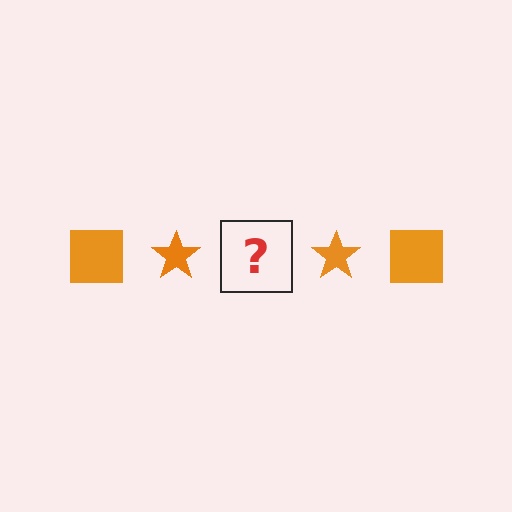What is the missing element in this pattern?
The missing element is an orange square.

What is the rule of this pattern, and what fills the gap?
The rule is that the pattern cycles through square, star shapes in orange. The gap should be filled with an orange square.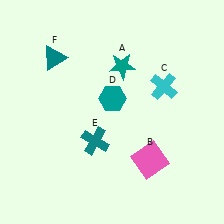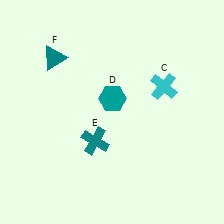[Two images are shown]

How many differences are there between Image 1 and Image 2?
There are 2 differences between the two images.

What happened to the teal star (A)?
The teal star (A) was removed in Image 2. It was in the top-right area of Image 1.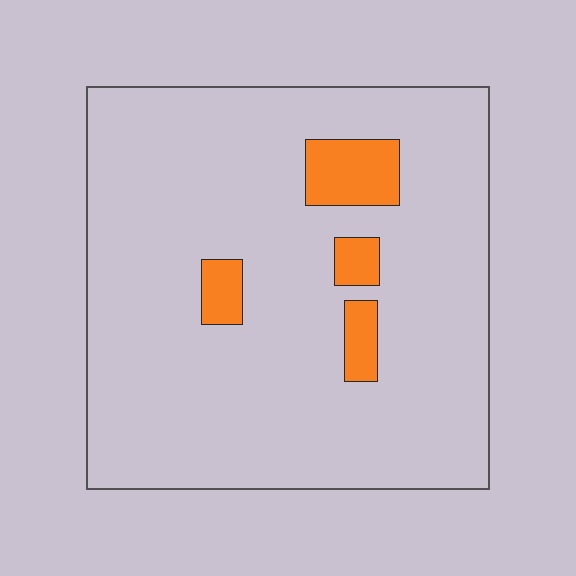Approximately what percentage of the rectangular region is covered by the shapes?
Approximately 10%.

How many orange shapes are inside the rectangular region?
4.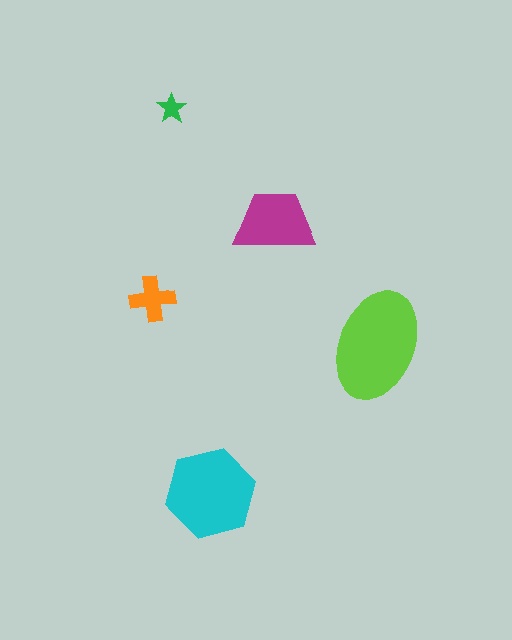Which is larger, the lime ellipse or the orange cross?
The lime ellipse.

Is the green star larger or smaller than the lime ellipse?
Smaller.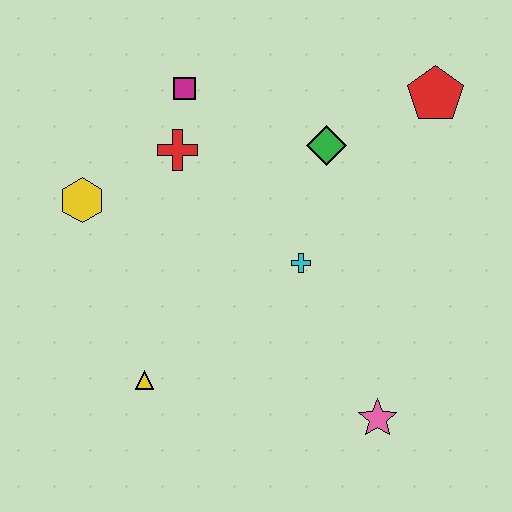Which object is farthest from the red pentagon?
The yellow triangle is farthest from the red pentagon.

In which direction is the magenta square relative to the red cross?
The magenta square is above the red cross.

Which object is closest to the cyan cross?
The green diamond is closest to the cyan cross.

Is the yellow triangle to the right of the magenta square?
No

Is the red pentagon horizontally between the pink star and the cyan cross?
No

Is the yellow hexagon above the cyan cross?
Yes